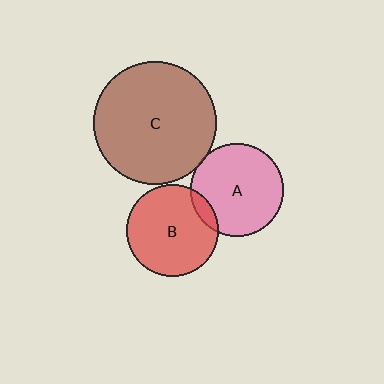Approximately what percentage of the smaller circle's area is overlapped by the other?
Approximately 10%.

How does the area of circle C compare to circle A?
Approximately 1.8 times.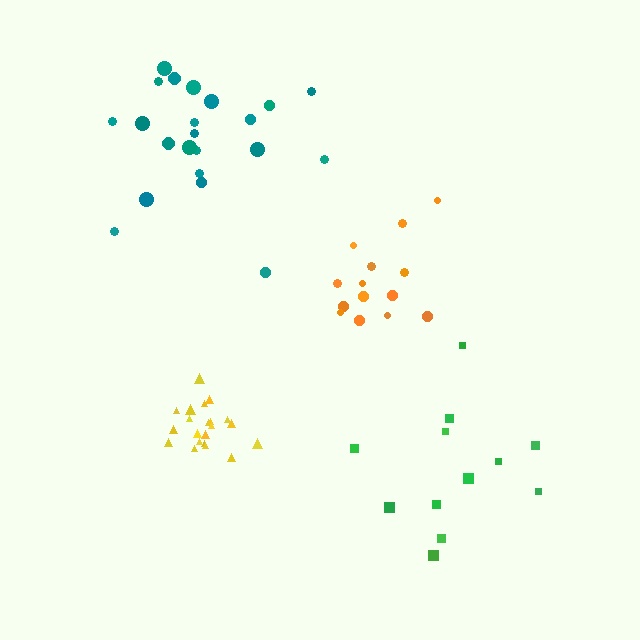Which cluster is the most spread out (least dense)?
Green.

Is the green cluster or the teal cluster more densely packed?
Teal.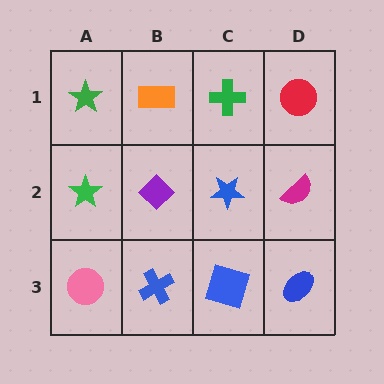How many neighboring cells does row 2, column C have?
4.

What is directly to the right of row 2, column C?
A magenta semicircle.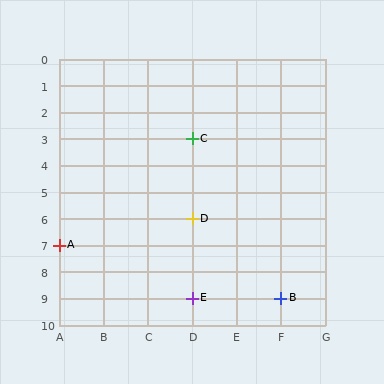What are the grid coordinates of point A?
Point A is at grid coordinates (A, 7).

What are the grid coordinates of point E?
Point E is at grid coordinates (D, 9).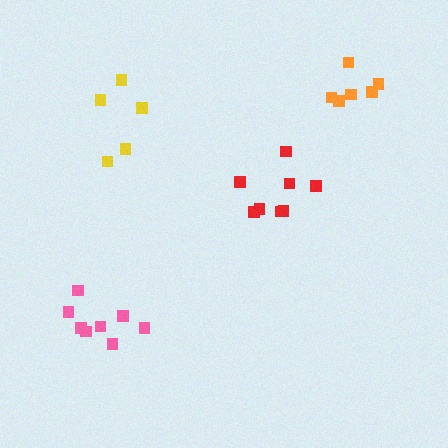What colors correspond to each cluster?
The clusters are colored: orange, red, yellow, pink.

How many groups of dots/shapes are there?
There are 4 groups.